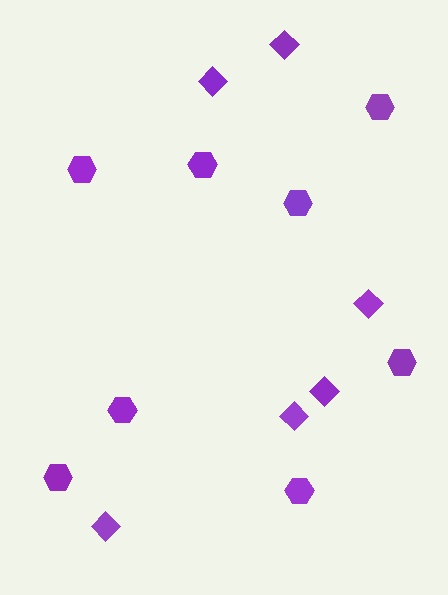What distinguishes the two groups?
There are 2 groups: one group of diamonds (6) and one group of hexagons (8).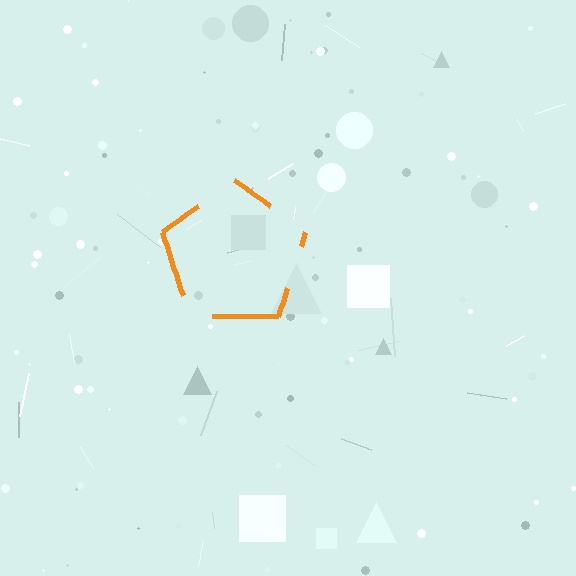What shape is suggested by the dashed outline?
The dashed outline suggests a pentagon.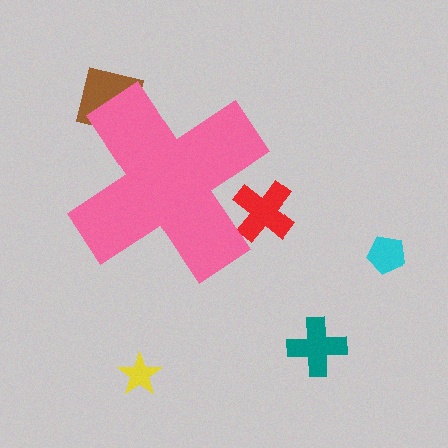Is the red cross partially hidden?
Yes, the red cross is partially hidden behind the pink cross.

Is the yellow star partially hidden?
No, the yellow star is fully visible.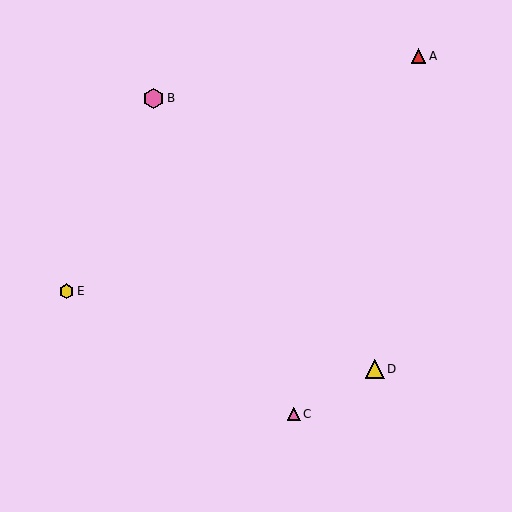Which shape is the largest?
The pink hexagon (labeled B) is the largest.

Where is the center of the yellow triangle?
The center of the yellow triangle is at (375, 369).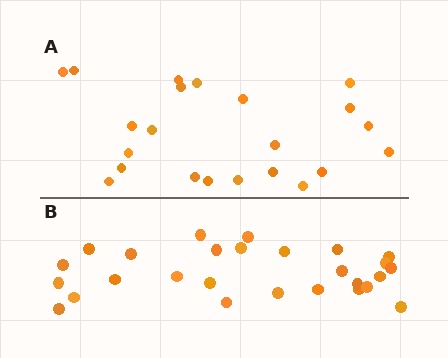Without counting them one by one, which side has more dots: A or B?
Region B (the bottom region) has more dots.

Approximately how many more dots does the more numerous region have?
Region B has about 5 more dots than region A.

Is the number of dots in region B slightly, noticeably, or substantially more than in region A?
Region B has only slightly more — the two regions are fairly close. The ratio is roughly 1.2 to 1.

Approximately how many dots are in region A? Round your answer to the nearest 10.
About 20 dots. (The exact count is 22, which rounds to 20.)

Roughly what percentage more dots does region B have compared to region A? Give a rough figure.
About 25% more.